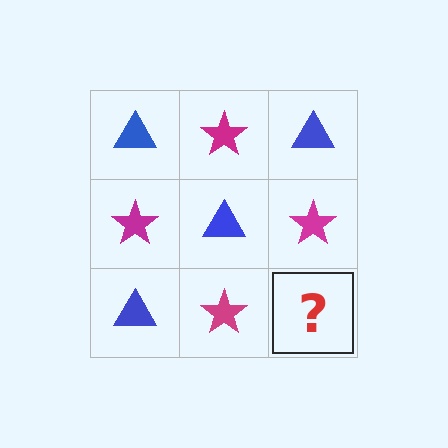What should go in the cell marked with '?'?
The missing cell should contain a blue triangle.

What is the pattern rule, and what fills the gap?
The rule is that it alternates blue triangle and magenta star in a checkerboard pattern. The gap should be filled with a blue triangle.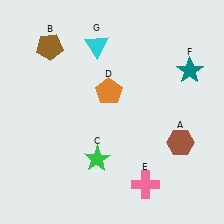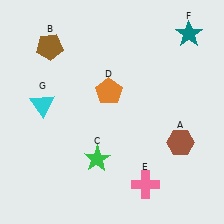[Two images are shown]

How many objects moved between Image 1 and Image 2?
2 objects moved between the two images.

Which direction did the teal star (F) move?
The teal star (F) moved up.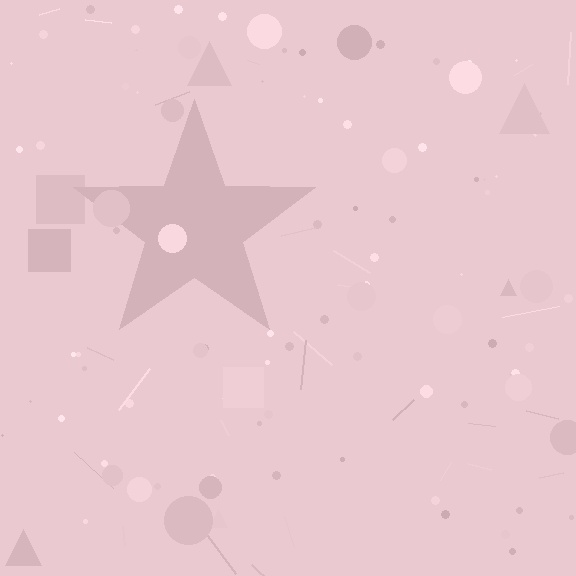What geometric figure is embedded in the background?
A star is embedded in the background.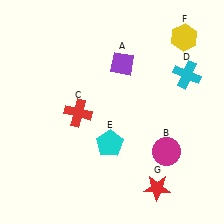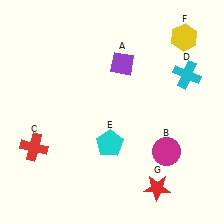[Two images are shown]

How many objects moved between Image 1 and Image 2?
1 object moved between the two images.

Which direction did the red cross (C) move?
The red cross (C) moved left.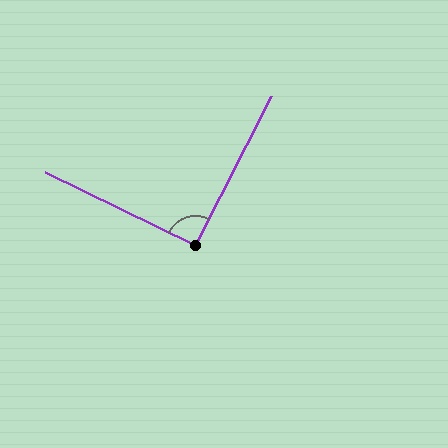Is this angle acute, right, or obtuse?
It is approximately a right angle.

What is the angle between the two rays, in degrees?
Approximately 91 degrees.